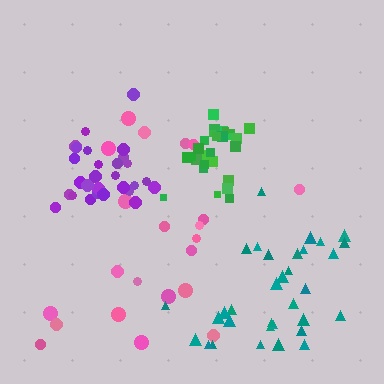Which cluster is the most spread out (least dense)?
Pink.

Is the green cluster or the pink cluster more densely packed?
Green.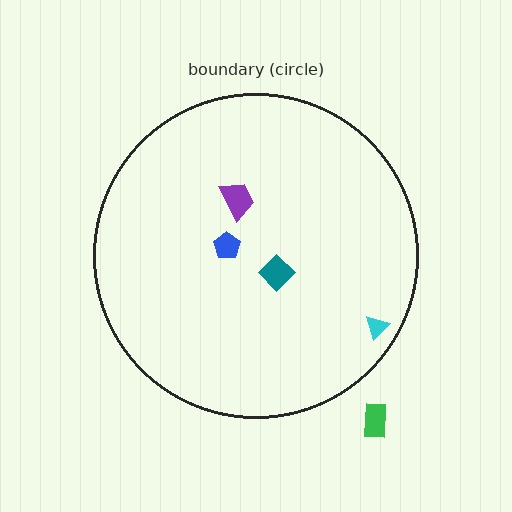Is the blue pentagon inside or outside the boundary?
Inside.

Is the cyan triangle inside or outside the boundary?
Inside.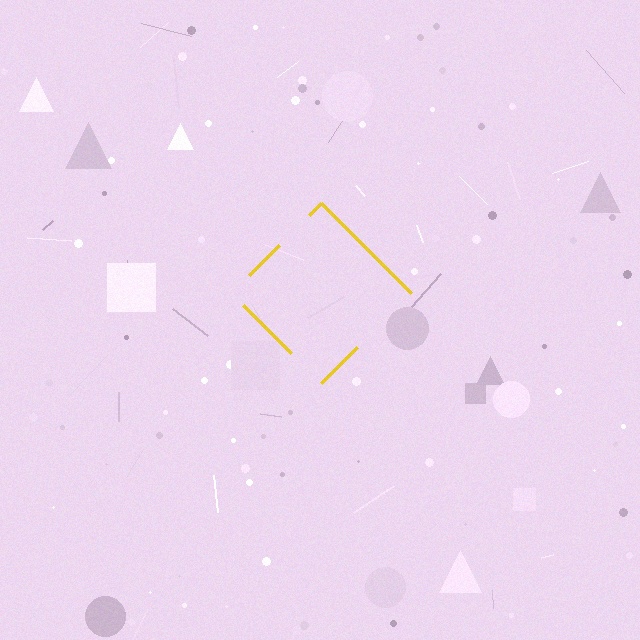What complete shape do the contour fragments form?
The contour fragments form a diamond.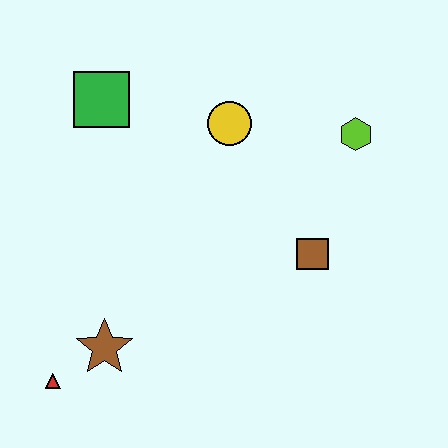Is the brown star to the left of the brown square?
Yes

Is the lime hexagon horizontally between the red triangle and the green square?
No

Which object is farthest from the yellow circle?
The red triangle is farthest from the yellow circle.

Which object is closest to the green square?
The yellow circle is closest to the green square.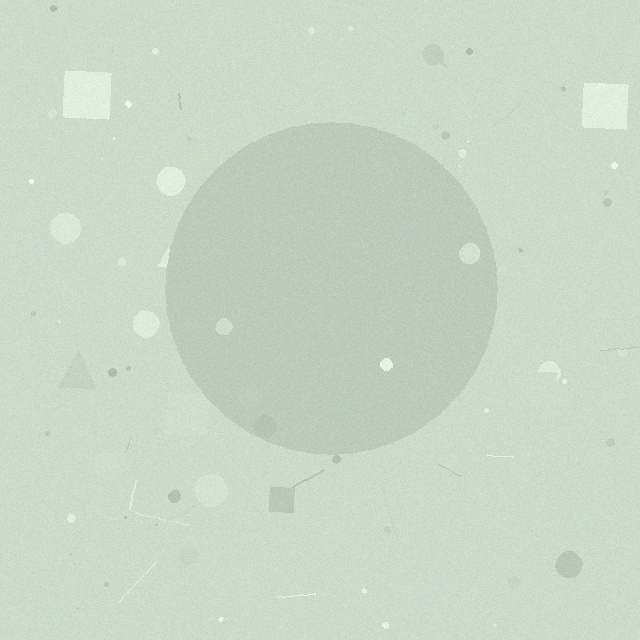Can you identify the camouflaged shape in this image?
The camouflaged shape is a circle.